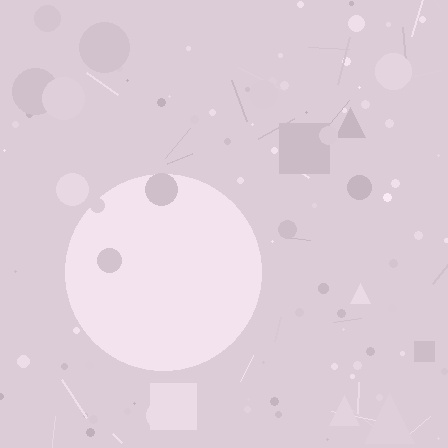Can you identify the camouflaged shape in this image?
The camouflaged shape is a circle.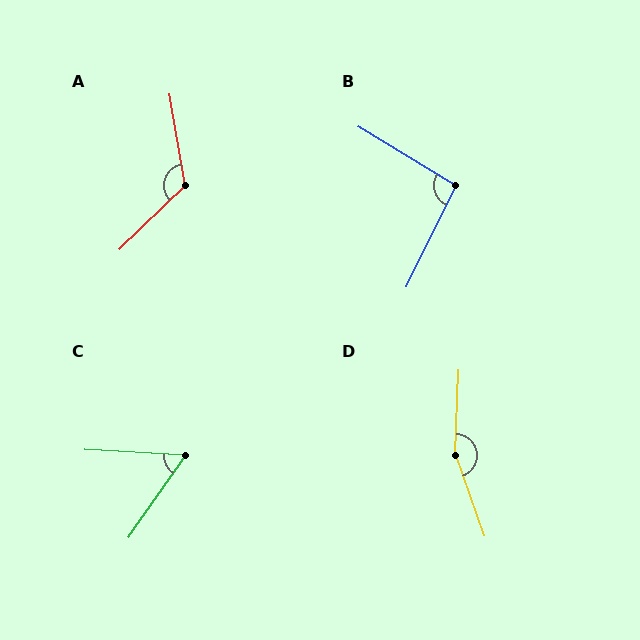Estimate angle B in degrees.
Approximately 95 degrees.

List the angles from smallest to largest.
C (59°), B (95°), A (125°), D (158°).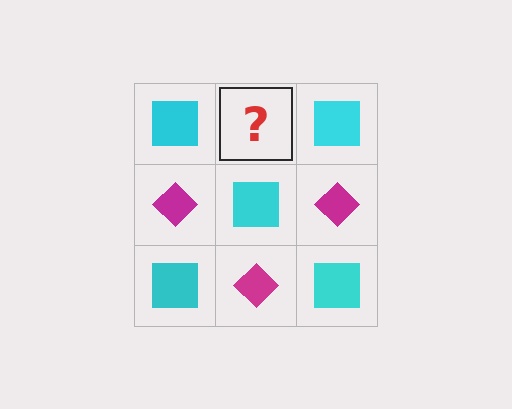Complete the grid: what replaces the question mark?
The question mark should be replaced with a magenta diamond.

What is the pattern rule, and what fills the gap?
The rule is that it alternates cyan square and magenta diamond in a checkerboard pattern. The gap should be filled with a magenta diamond.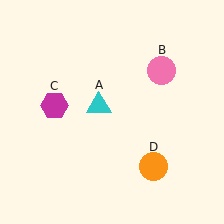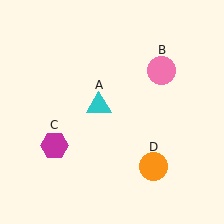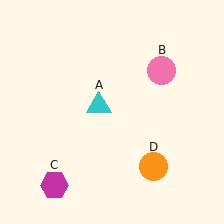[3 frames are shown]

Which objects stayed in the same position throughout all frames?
Cyan triangle (object A) and pink circle (object B) and orange circle (object D) remained stationary.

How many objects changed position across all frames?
1 object changed position: magenta hexagon (object C).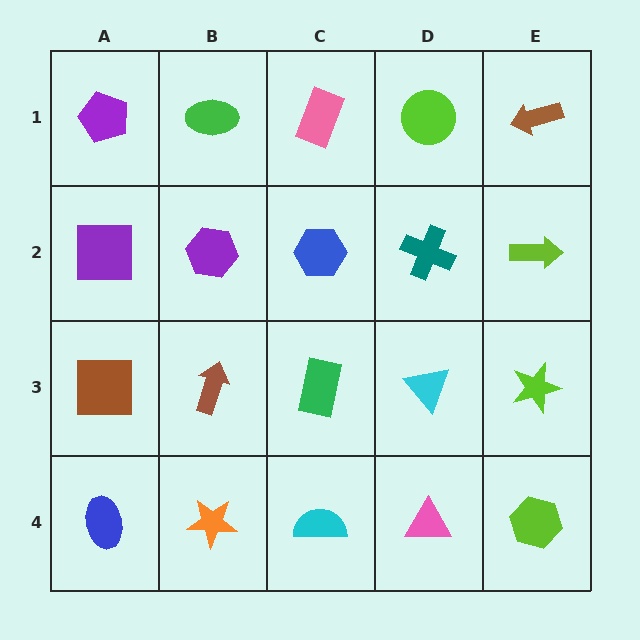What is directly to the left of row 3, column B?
A brown square.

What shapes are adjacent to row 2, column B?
A green ellipse (row 1, column B), a brown arrow (row 3, column B), a purple square (row 2, column A), a blue hexagon (row 2, column C).